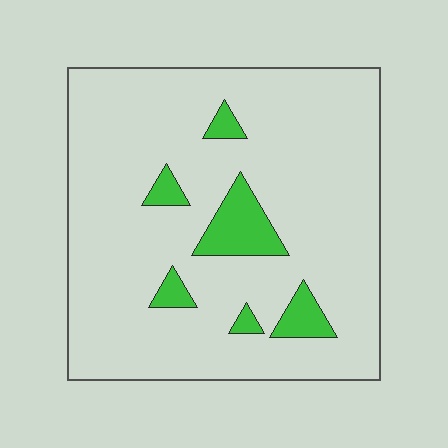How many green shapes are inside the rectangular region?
6.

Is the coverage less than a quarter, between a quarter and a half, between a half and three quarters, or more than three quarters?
Less than a quarter.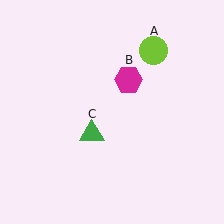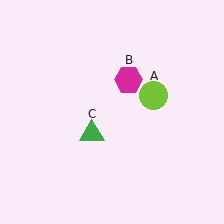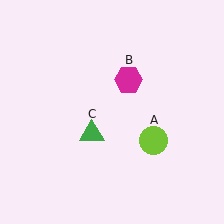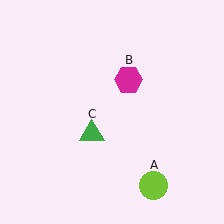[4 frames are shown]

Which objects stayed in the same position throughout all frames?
Magenta hexagon (object B) and green triangle (object C) remained stationary.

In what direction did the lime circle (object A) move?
The lime circle (object A) moved down.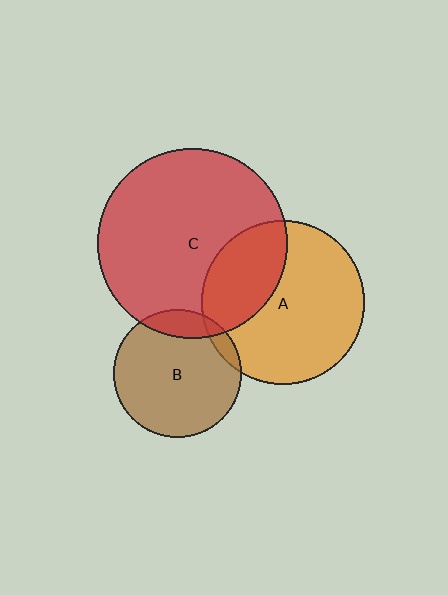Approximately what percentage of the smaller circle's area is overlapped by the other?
Approximately 5%.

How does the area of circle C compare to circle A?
Approximately 1.4 times.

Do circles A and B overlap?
Yes.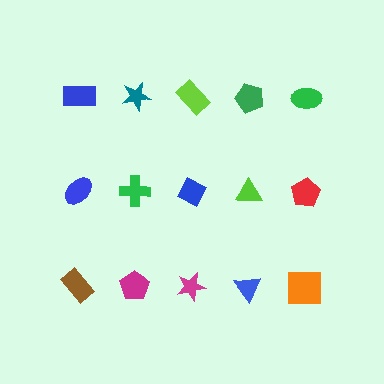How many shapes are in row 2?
5 shapes.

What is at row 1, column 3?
A lime rectangle.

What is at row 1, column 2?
A teal star.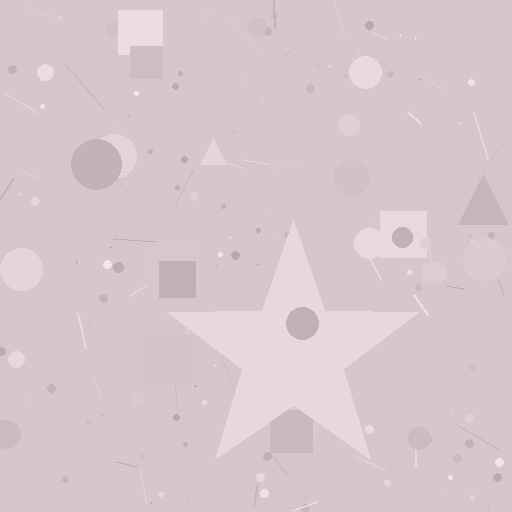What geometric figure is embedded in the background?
A star is embedded in the background.